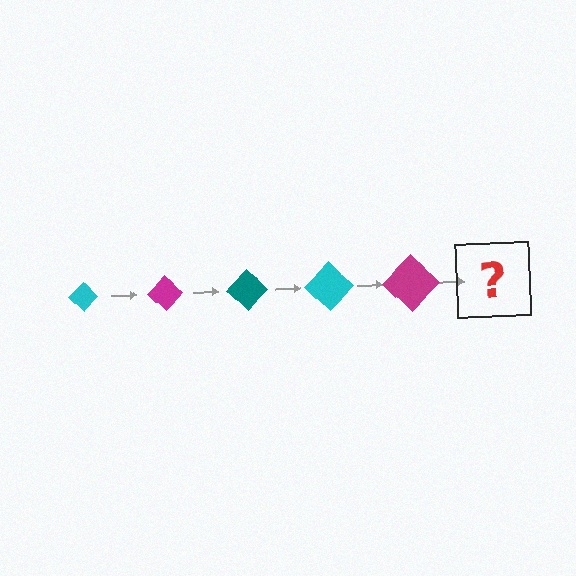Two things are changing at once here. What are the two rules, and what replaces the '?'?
The two rules are that the diamond grows larger each step and the color cycles through cyan, magenta, and teal. The '?' should be a teal diamond, larger than the previous one.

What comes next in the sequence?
The next element should be a teal diamond, larger than the previous one.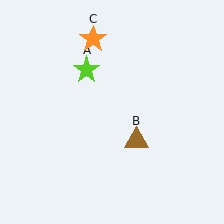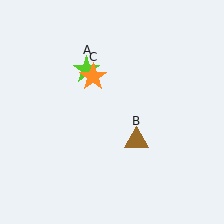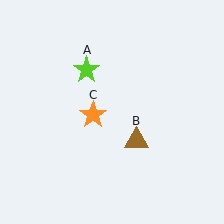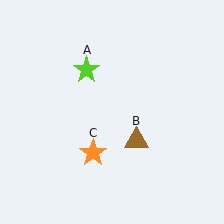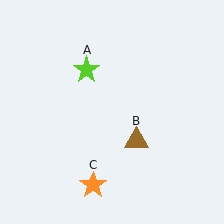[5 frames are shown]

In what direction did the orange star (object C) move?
The orange star (object C) moved down.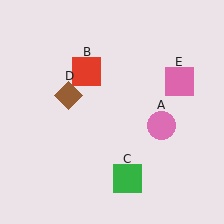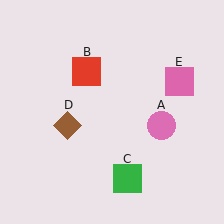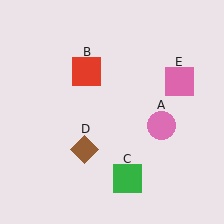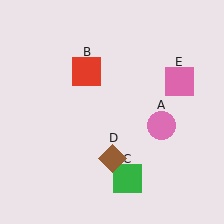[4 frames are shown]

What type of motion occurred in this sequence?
The brown diamond (object D) rotated counterclockwise around the center of the scene.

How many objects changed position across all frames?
1 object changed position: brown diamond (object D).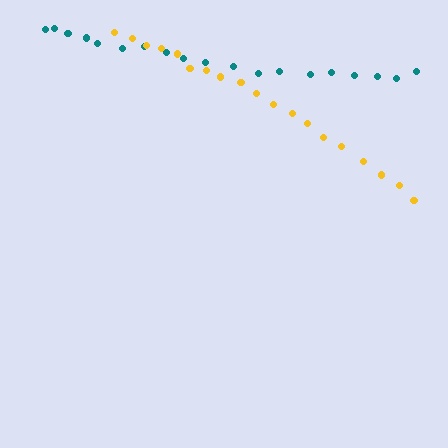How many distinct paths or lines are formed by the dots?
There are 2 distinct paths.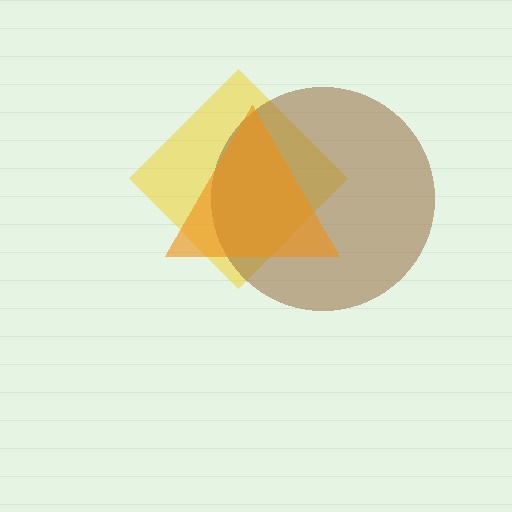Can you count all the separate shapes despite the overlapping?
Yes, there are 3 separate shapes.